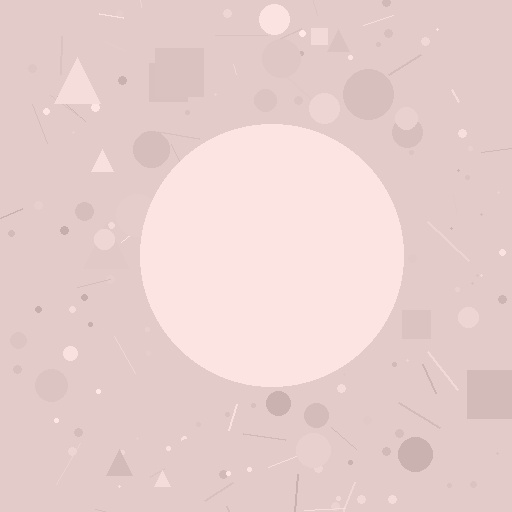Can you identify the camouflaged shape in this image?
The camouflaged shape is a circle.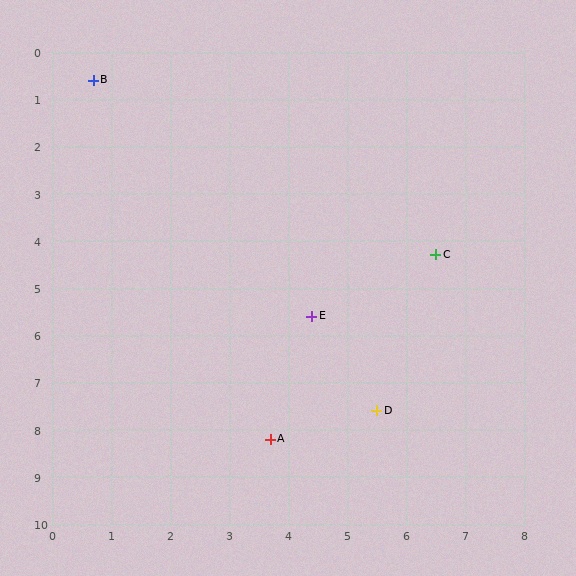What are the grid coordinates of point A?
Point A is at approximately (3.7, 8.2).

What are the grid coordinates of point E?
Point E is at approximately (4.4, 5.6).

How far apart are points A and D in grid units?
Points A and D are about 1.9 grid units apart.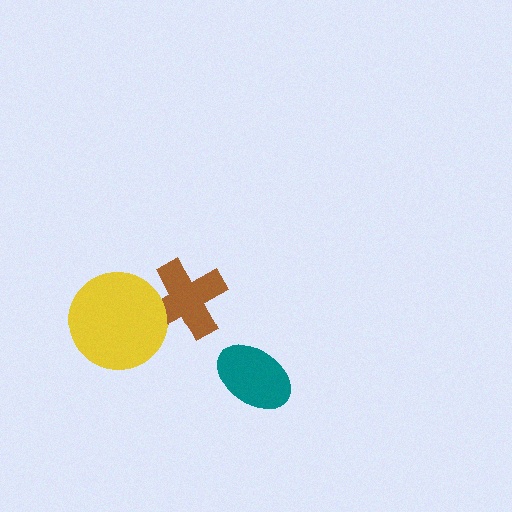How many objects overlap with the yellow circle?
1 object overlaps with the yellow circle.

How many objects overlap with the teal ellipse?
0 objects overlap with the teal ellipse.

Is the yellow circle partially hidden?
No, no other shape covers it.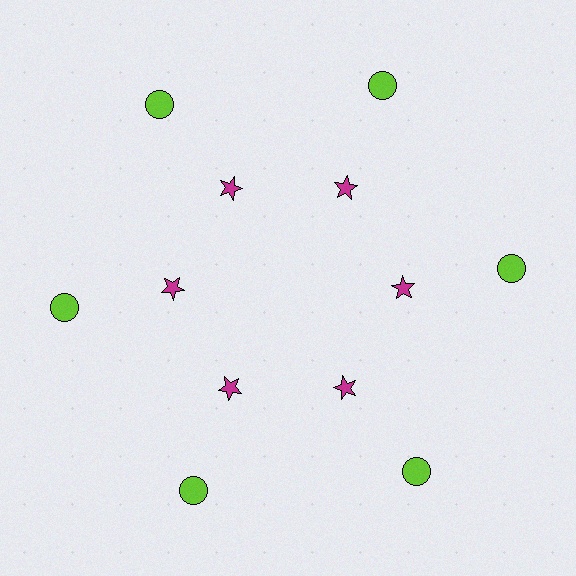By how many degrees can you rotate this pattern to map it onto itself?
The pattern maps onto itself every 60 degrees of rotation.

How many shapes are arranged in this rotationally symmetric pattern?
There are 12 shapes, arranged in 6 groups of 2.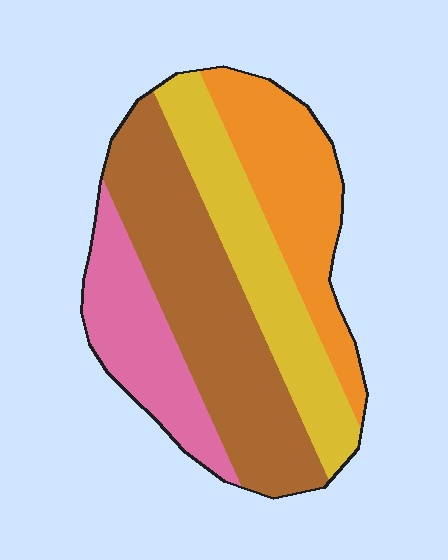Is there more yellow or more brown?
Brown.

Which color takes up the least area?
Pink, at roughly 20%.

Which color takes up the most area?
Brown, at roughly 35%.